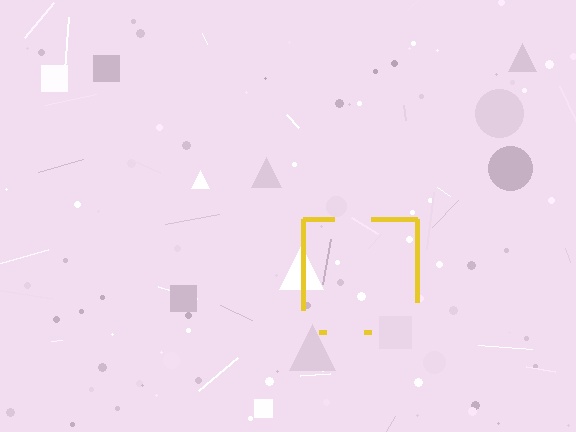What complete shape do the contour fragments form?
The contour fragments form a square.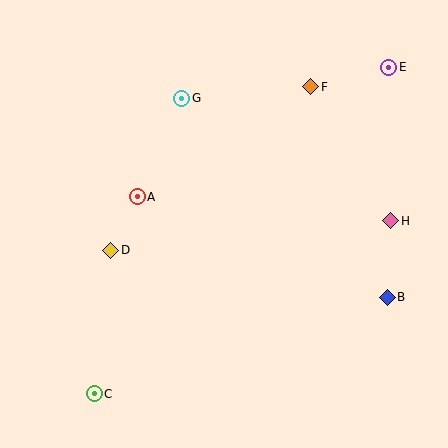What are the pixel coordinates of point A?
Point A is at (137, 197).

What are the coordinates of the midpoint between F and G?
The midpoint between F and G is at (246, 92).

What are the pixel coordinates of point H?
Point H is at (391, 221).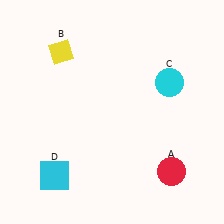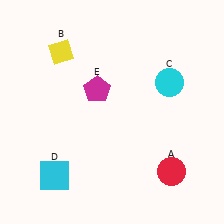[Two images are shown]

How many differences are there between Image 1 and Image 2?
There is 1 difference between the two images.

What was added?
A magenta pentagon (E) was added in Image 2.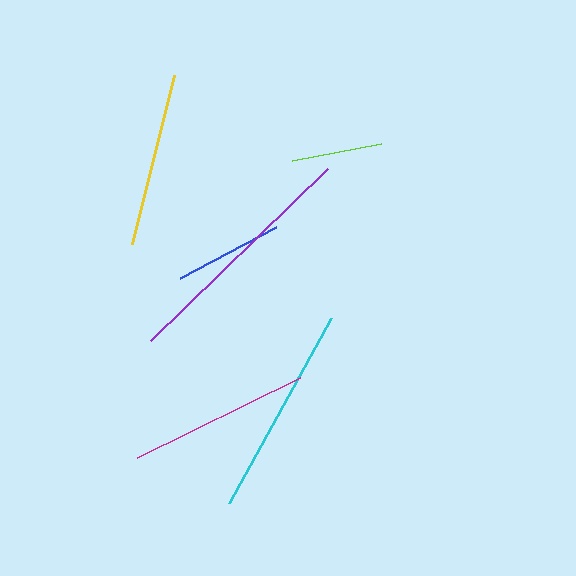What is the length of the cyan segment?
The cyan segment is approximately 211 pixels long.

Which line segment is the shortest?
The lime line is the shortest at approximately 90 pixels.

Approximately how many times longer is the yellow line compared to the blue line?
The yellow line is approximately 1.6 times the length of the blue line.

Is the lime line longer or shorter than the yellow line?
The yellow line is longer than the lime line.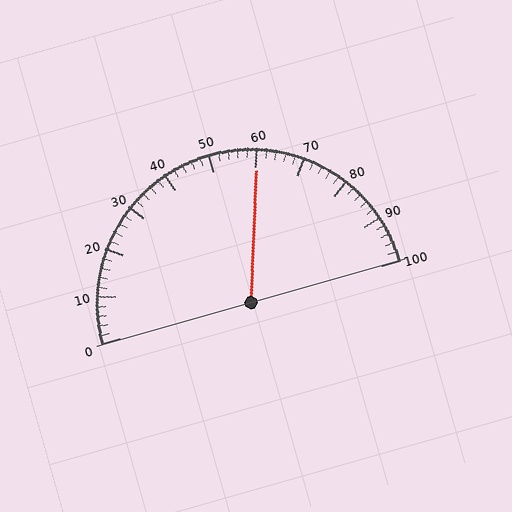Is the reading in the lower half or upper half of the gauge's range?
The reading is in the upper half of the range (0 to 100).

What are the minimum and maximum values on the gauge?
The gauge ranges from 0 to 100.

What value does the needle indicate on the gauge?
The needle indicates approximately 60.